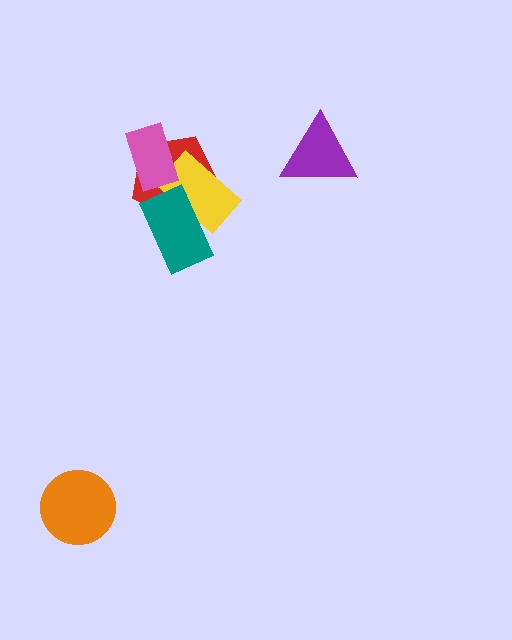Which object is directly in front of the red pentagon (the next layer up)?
The yellow rectangle is directly in front of the red pentagon.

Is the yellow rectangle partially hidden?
Yes, it is partially covered by another shape.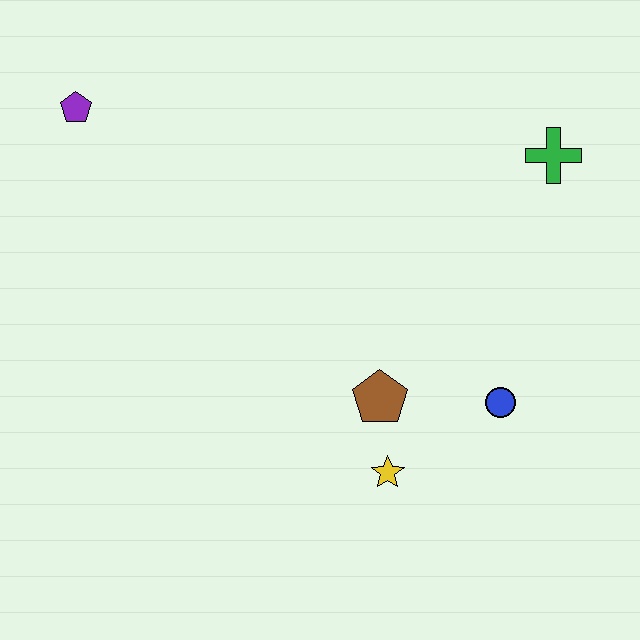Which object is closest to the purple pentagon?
The brown pentagon is closest to the purple pentagon.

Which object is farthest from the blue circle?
The purple pentagon is farthest from the blue circle.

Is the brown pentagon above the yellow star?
Yes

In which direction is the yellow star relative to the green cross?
The yellow star is below the green cross.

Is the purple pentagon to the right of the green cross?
No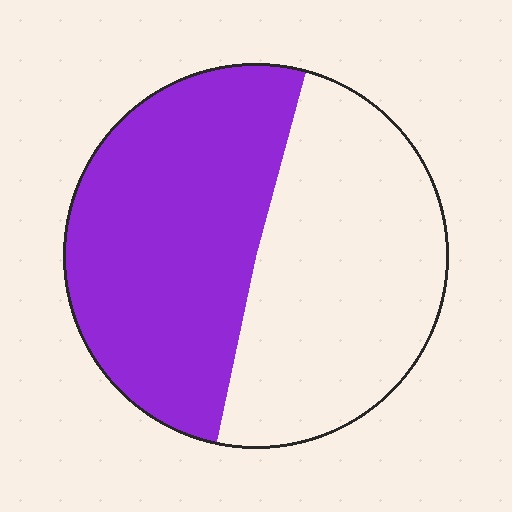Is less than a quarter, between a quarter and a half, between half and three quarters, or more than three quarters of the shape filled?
Between half and three quarters.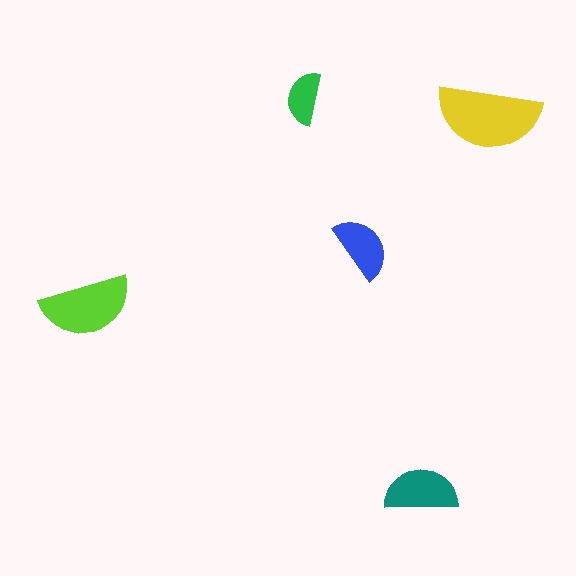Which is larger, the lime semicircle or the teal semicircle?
The lime one.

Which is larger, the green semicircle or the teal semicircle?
The teal one.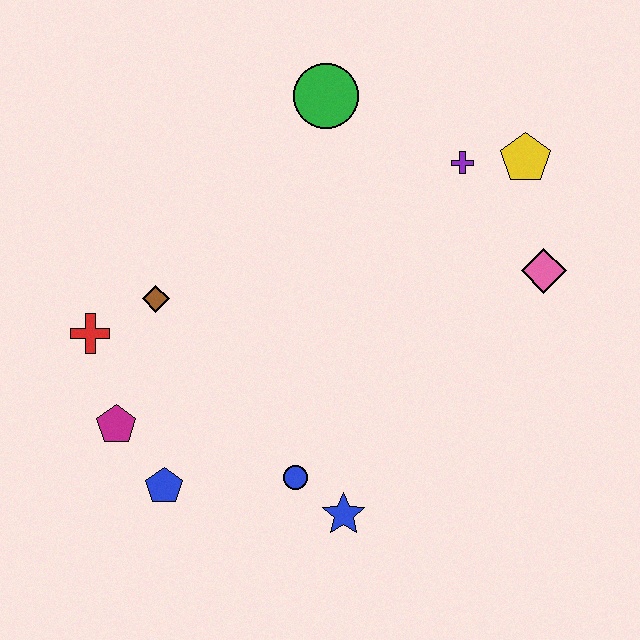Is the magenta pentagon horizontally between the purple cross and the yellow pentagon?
No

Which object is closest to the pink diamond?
The yellow pentagon is closest to the pink diamond.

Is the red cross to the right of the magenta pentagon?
No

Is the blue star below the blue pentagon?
Yes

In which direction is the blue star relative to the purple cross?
The blue star is below the purple cross.